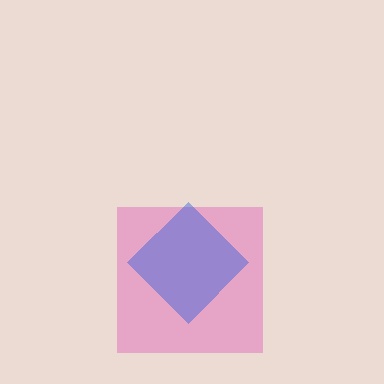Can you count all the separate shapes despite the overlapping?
Yes, there are 2 separate shapes.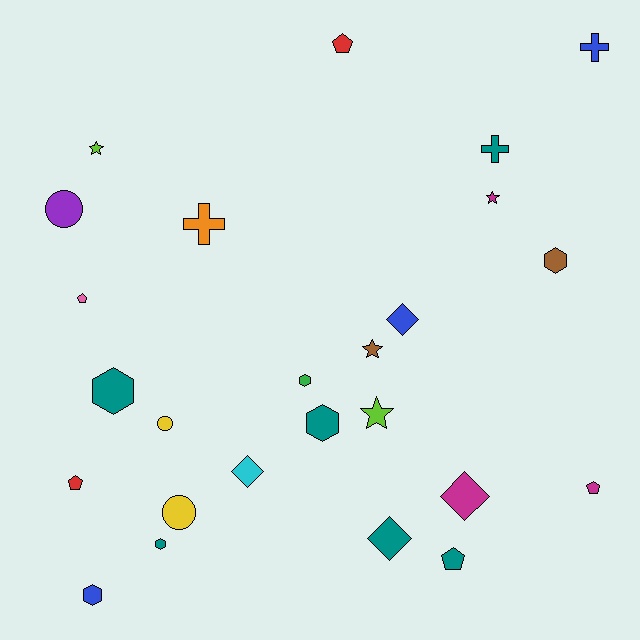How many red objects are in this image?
There are 2 red objects.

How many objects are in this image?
There are 25 objects.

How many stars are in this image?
There are 4 stars.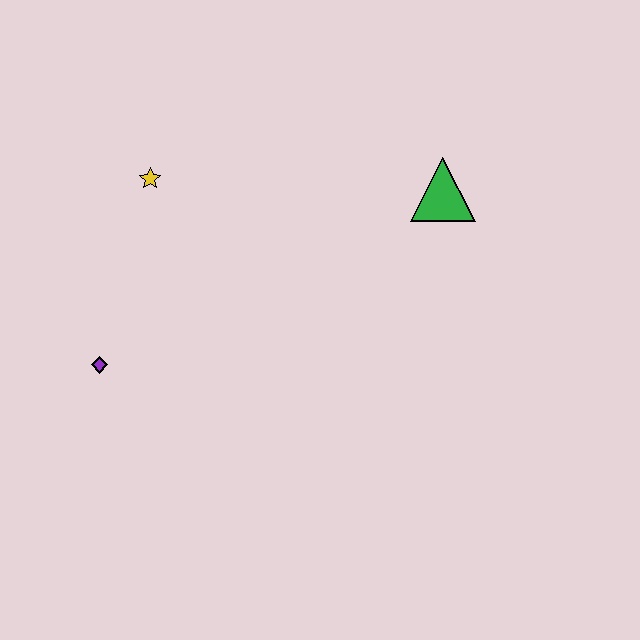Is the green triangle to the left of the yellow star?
No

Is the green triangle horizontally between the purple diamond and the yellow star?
No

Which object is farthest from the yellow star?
The green triangle is farthest from the yellow star.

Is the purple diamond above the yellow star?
No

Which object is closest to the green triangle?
The yellow star is closest to the green triangle.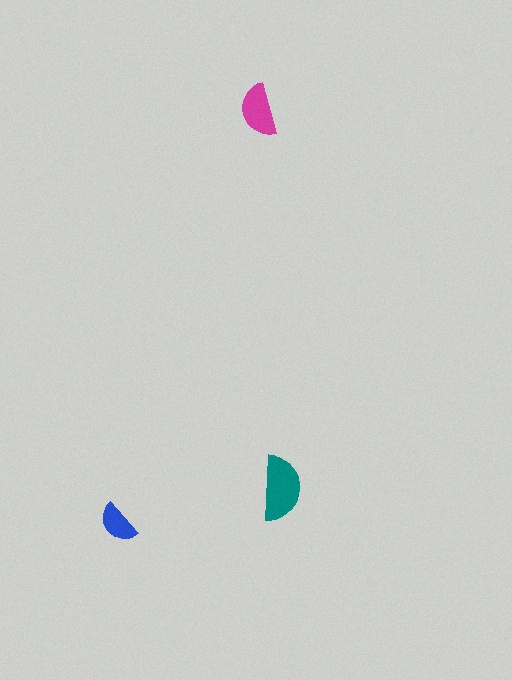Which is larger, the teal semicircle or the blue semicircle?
The teal one.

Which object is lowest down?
The blue semicircle is bottommost.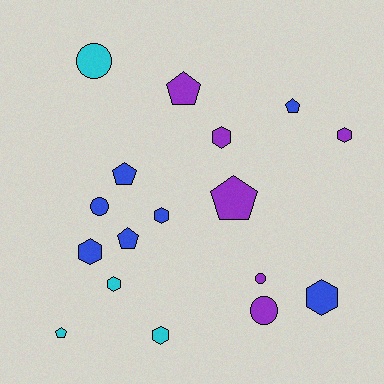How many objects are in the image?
There are 17 objects.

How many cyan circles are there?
There is 1 cyan circle.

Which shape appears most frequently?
Hexagon, with 7 objects.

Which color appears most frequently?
Blue, with 7 objects.